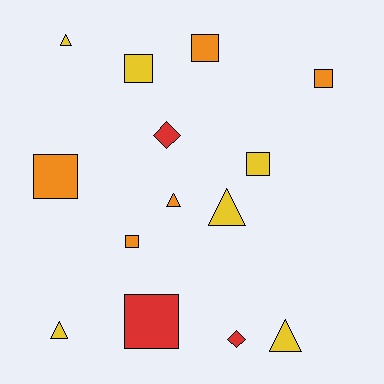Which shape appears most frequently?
Square, with 7 objects.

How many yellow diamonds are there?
There are no yellow diamonds.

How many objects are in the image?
There are 14 objects.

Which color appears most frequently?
Yellow, with 6 objects.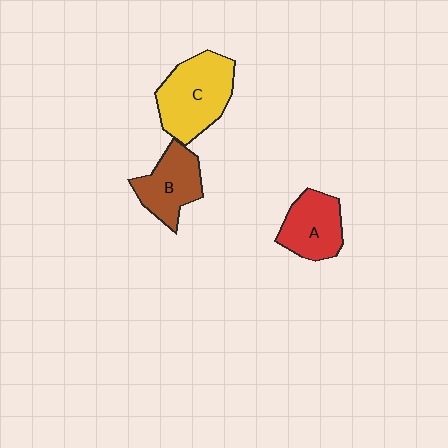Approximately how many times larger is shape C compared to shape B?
Approximately 1.4 times.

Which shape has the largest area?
Shape C (yellow).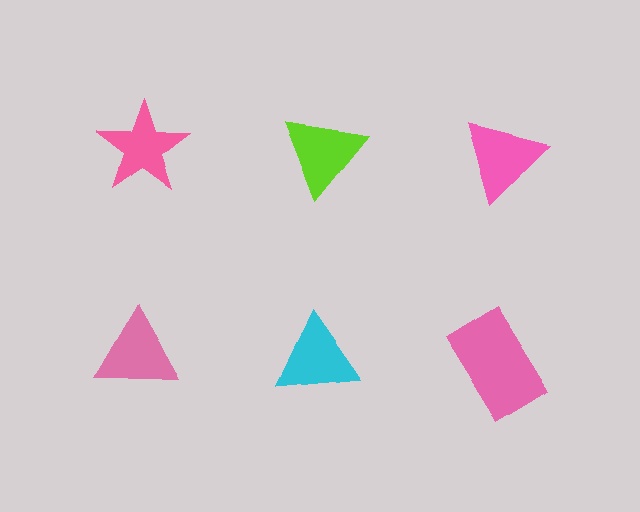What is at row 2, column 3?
A pink rectangle.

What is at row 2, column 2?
A cyan triangle.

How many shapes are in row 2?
3 shapes.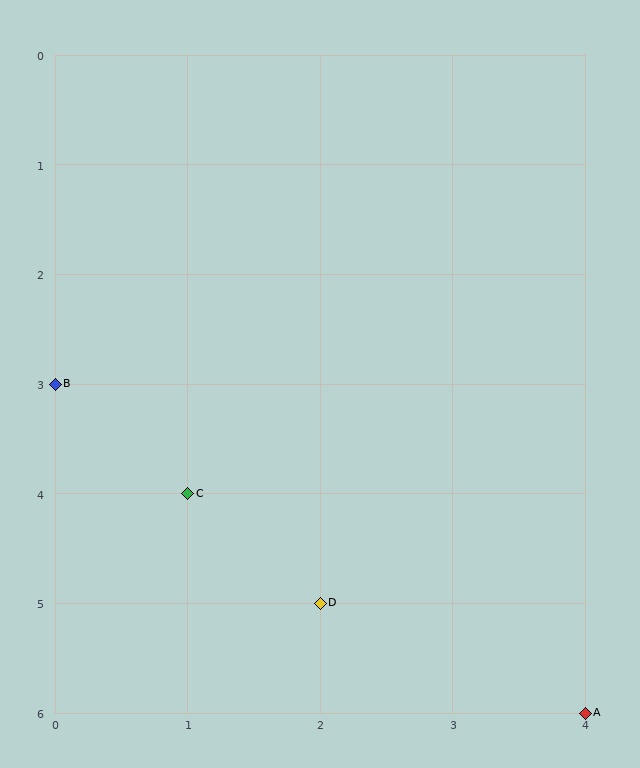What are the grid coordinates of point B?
Point B is at grid coordinates (0, 3).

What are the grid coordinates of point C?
Point C is at grid coordinates (1, 4).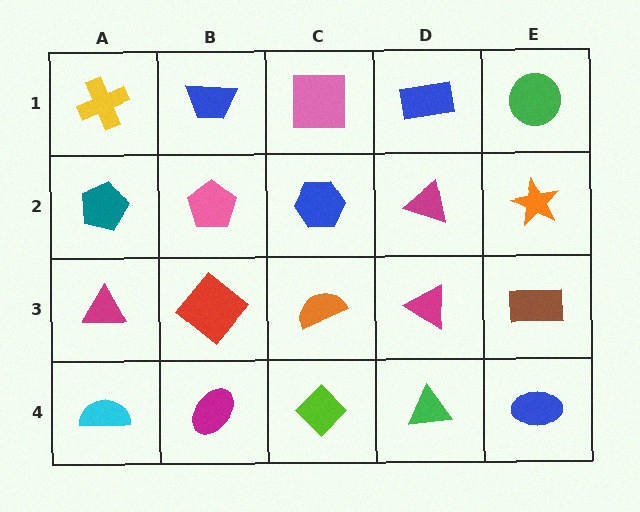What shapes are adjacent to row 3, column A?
A teal pentagon (row 2, column A), a cyan semicircle (row 4, column A), a red diamond (row 3, column B).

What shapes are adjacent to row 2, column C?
A pink square (row 1, column C), an orange semicircle (row 3, column C), a pink pentagon (row 2, column B), a magenta triangle (row 2, column D).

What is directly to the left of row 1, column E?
A blue rectangle.